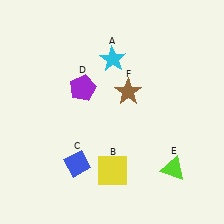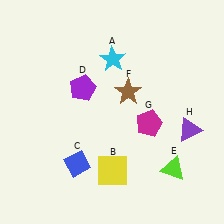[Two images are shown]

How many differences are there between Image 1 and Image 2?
There are 2 differences between the two images.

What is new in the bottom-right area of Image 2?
A magenta pentagon (G) was added in the bottom-right area of Image 2.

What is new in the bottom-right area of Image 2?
A purple triangle (H) was added in the bottom-right area of Image 2.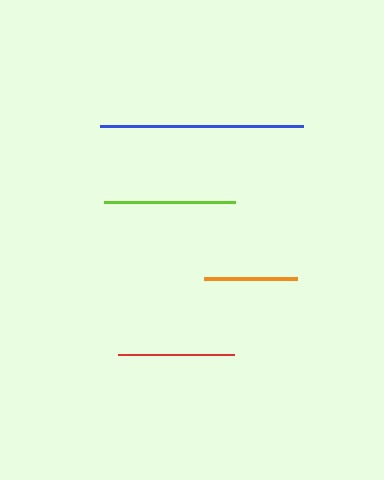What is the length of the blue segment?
The blue segment is approximately 203 pixels long.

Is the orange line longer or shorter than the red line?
The red line is longer than the orange line.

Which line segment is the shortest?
The orange line is the shortest at approximately 92 pixels.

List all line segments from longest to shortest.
From longest to shortest: blue, lime, red, orange.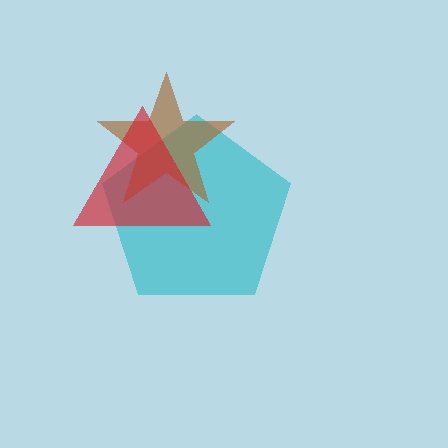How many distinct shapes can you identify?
There are 3 distinct shapes: a cyan pentagon, a brown star, a red triangle.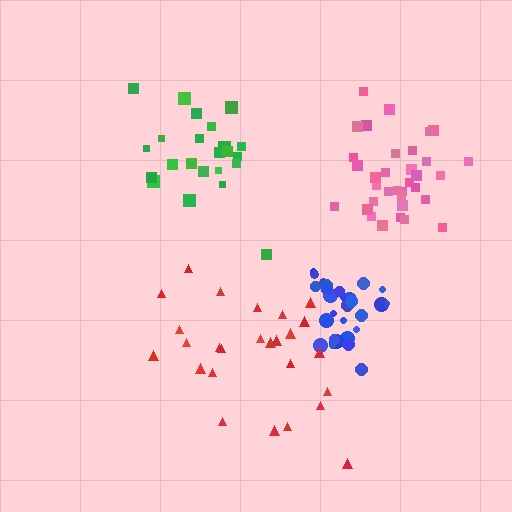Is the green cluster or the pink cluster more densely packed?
Pink.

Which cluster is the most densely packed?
Blue.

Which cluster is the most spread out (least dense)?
Red.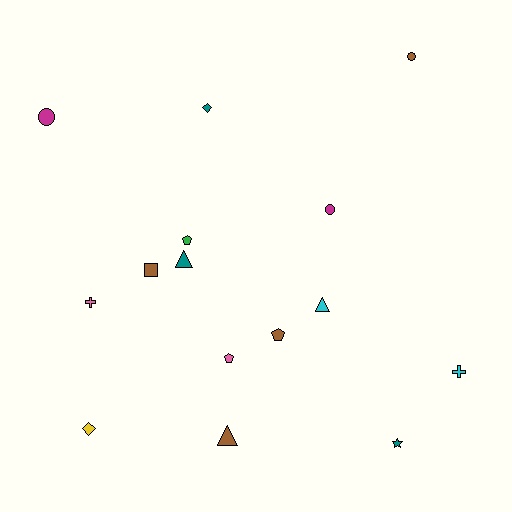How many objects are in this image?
There are 15 objects.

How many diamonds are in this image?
There are 2 diamonds.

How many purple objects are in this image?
There are no purple objects.